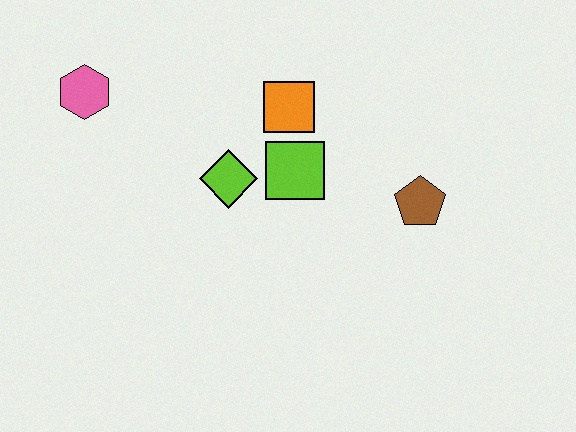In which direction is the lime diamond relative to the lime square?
The lime diamond is to the left of the lime square.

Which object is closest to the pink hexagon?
The lime diamond is closest to the pink hexagon.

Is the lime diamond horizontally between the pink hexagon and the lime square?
Yes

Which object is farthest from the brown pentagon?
The pink hexagon is farthest from the brown pentagon.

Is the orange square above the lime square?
Yes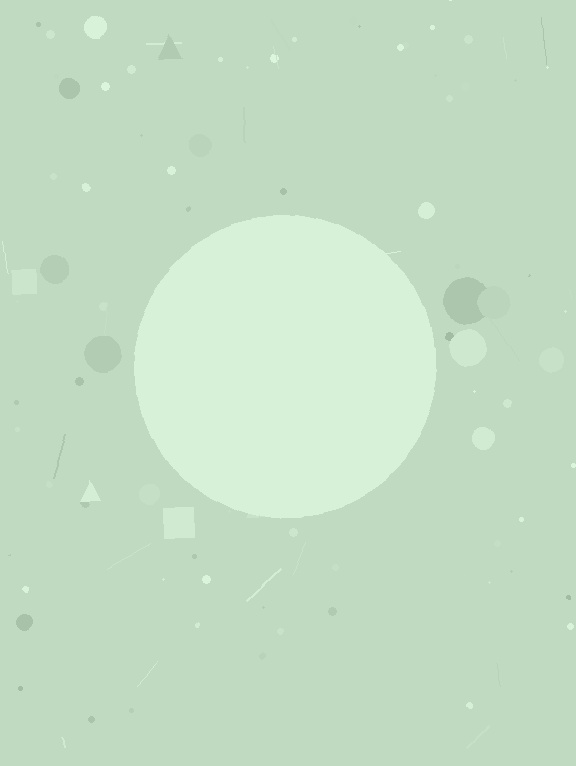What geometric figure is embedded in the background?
A circle is embedded in the background.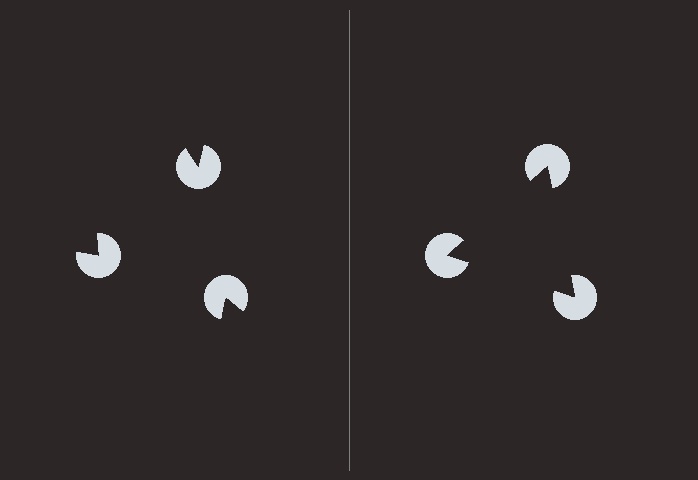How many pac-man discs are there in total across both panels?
6 — 3 on each side.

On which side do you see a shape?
An illusory triangle appears on the right side. On the left side the wedge cuts are rotated, so no coherent shape forms.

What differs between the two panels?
The pac-man discs are positioned identically on both sides; only the wedge orientations differ. On the right they align to a triangle; on the left they are misaligned.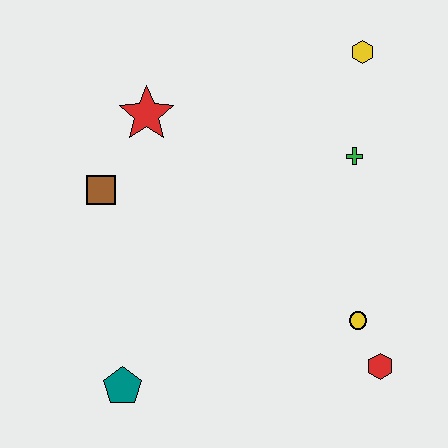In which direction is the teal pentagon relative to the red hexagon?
The teal pentagon is to the left of the red hexagon.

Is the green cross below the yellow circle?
No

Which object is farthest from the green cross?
The teal pentagon is farthest from the green cross.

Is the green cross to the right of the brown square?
Yes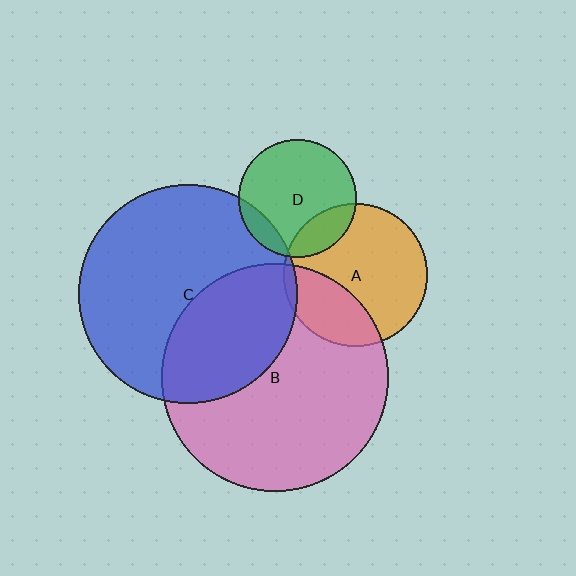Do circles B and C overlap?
Yes.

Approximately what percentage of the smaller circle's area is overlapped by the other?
Approximately 35%.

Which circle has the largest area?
Circle B (pink).